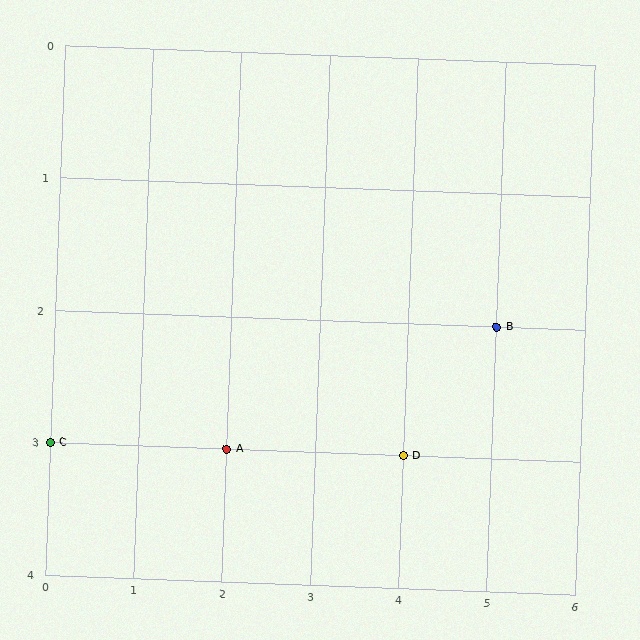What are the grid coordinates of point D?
Point D is at grid coordinates (4, 3).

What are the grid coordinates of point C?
Point C is at grid coordinates (0, 3).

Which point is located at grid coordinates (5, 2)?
Point B is at (5, 2).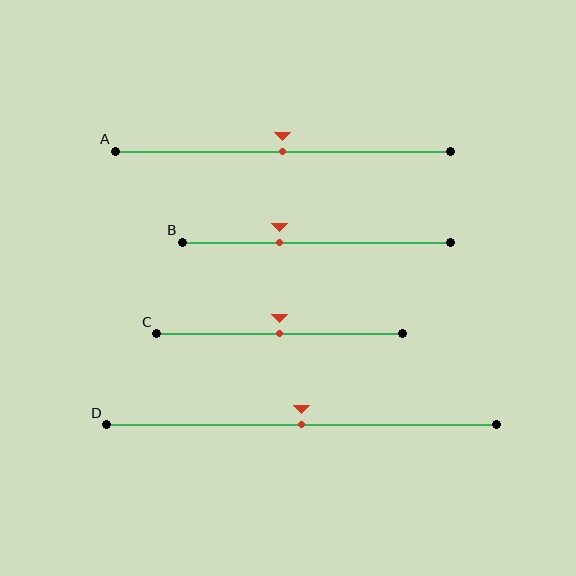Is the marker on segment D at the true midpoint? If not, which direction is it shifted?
Yes, the marker on segment D is at the true midpoint.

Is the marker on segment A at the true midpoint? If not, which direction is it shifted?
Yes, the marker on segment A is at the true midpoint.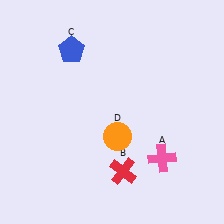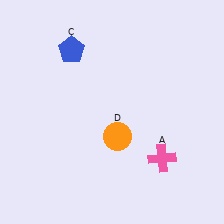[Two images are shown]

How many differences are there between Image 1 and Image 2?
There is 1 difference between the two images.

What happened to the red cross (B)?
The red cross (B) was removed in Image 2. It was in the bottom-right area of Image 1.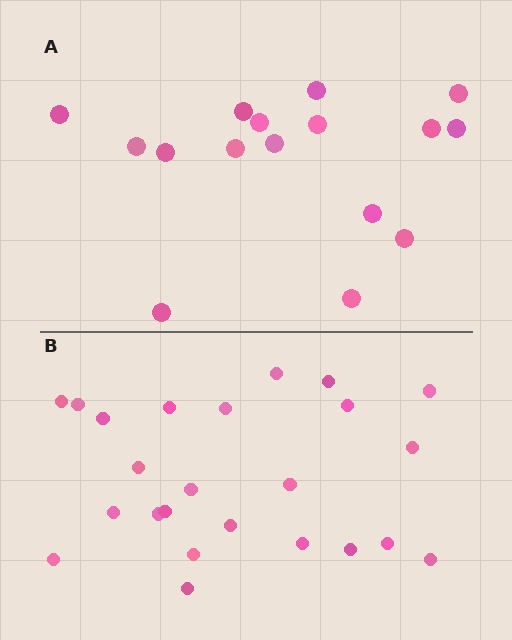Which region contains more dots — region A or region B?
Region B (the bottom region) has more dots.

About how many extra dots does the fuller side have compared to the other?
Region B has roughly 8 or so more dots than region A.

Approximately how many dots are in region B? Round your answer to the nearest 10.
About 20 dots. (The exact count is 24, which rounds to 20.)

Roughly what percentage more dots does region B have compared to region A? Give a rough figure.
About 50% more.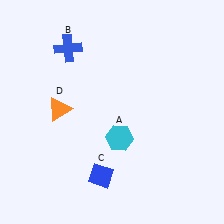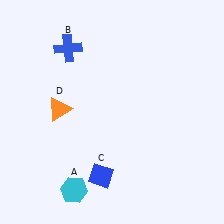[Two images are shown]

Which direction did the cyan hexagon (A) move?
The cyan hexagon (A) moved down.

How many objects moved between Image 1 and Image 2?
1 object moved between the two images.